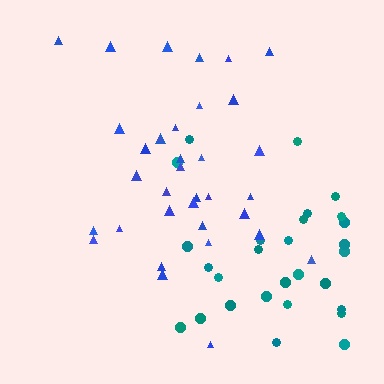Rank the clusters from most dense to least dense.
blue, teal.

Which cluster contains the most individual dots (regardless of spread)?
Blue (35).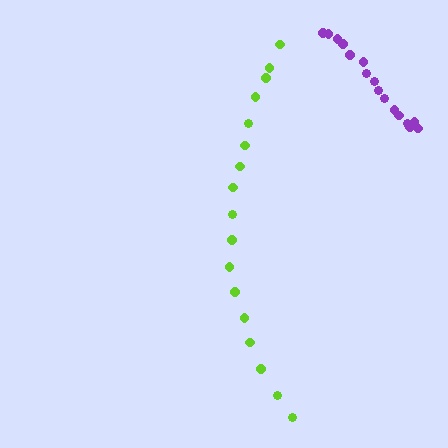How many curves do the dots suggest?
There are 2 distinct paths.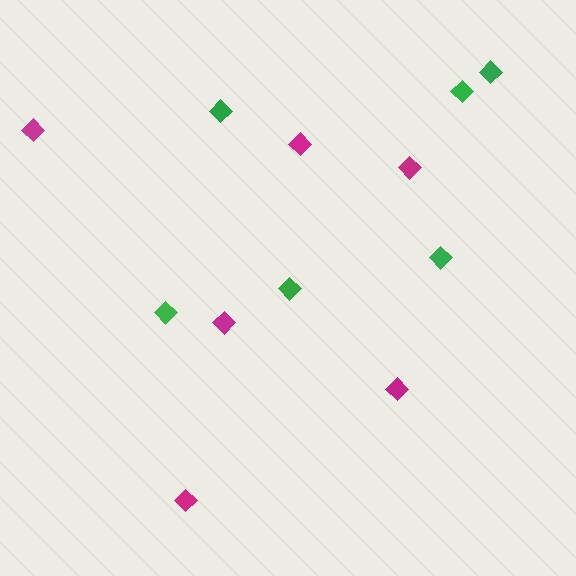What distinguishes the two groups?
There are 2 groups: one group of green diamonds (6) and one group of magenta diamonds (6).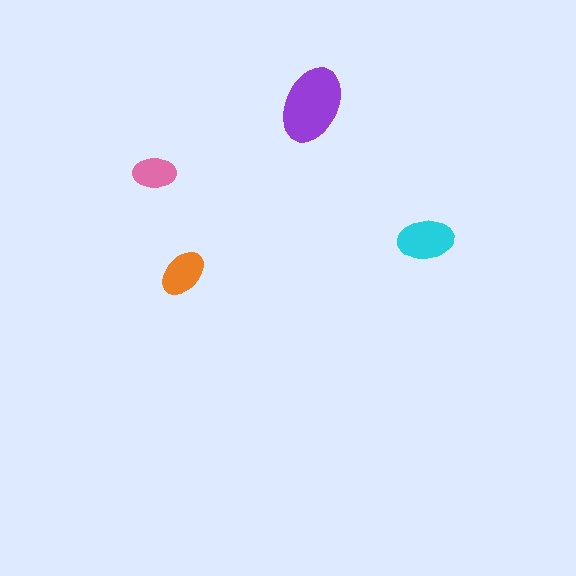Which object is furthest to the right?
The cyan ellipse is rightmost.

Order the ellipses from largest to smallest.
the purple one, the cyan one, the orange one, the pink one.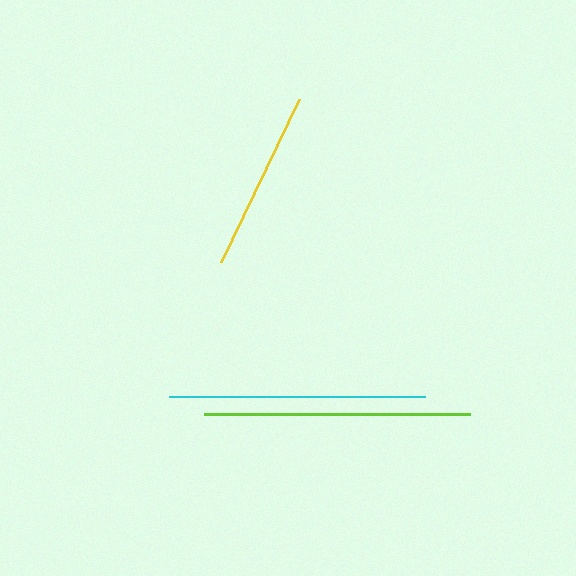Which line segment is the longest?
The lime line is the longest at approximately 266 pixels.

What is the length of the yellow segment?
The yellow segment is approximately 181 pixels long.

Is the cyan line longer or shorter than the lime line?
The lime line is longer than the cyan line.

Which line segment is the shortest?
The yellow line is the shortest at approximately 181 pixels.